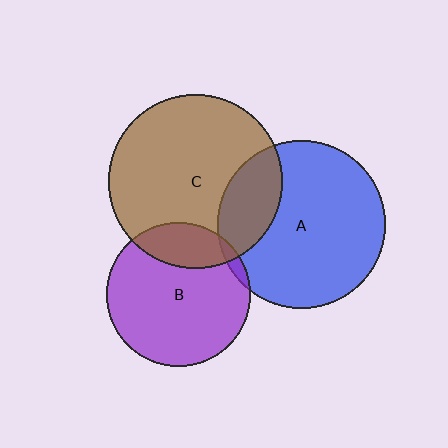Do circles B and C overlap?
Yes.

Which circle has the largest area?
Circle C (brown).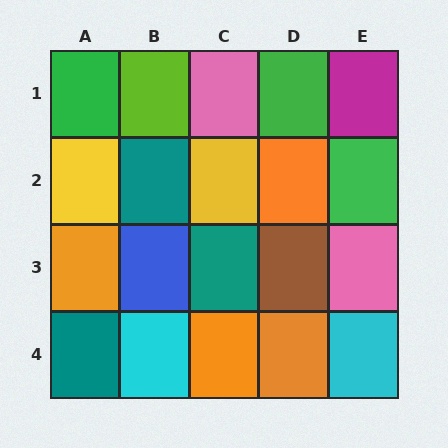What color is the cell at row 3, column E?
Pink.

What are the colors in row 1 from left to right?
Green, lime, pink, green, magenta.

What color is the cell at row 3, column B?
Blue.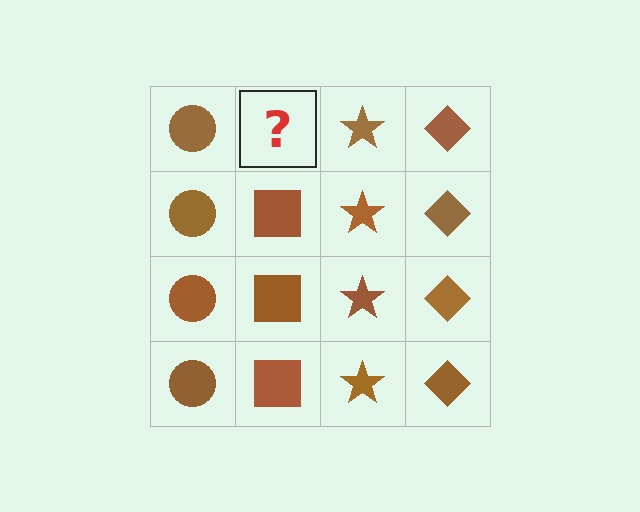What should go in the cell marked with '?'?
The missing cell should contain a brown square.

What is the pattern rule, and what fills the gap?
The rule is that each column has a consistent shape. The gap should be filled with a brown square.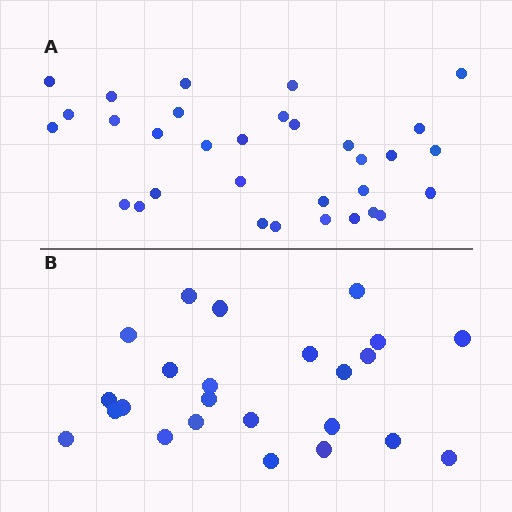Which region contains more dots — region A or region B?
Region A (the top region) has more dots.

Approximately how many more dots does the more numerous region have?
Region A has roughly 8 or so more dots than region B.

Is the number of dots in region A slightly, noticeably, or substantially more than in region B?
Region A has noticeably more, but not dramatically so. The ratio is roughly 1.3 to 1.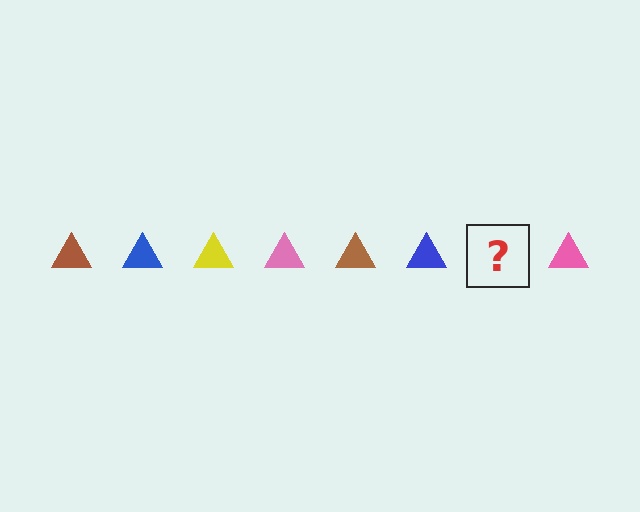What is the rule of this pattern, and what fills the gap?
The rule is that the pattern cycles through brown, blue, yellow, pink triangles. The gap should be filled with a yellow triangle.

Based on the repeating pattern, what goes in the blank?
The blank should be a yellow triangle.